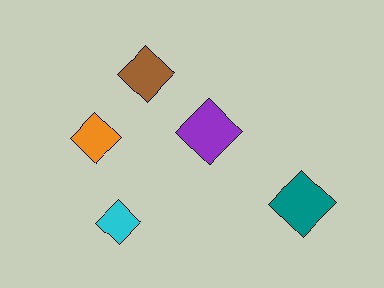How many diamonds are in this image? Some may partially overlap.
There are 5 diamonds.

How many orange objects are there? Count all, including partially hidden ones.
There is 1 orange object.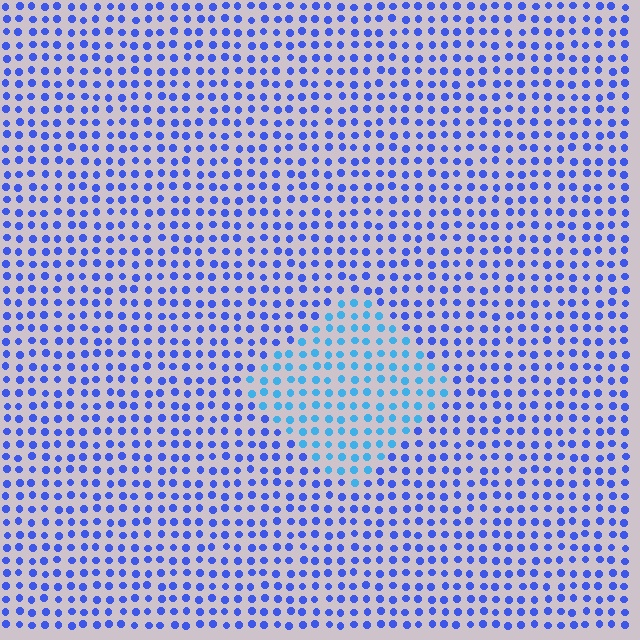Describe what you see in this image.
The image is filled with small blue elements in a uniform arrangement. A diamond-shaped region is visible where the elements are tinted to a slightly different hue, forming a subtle color boundary.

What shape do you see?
I see a diamond.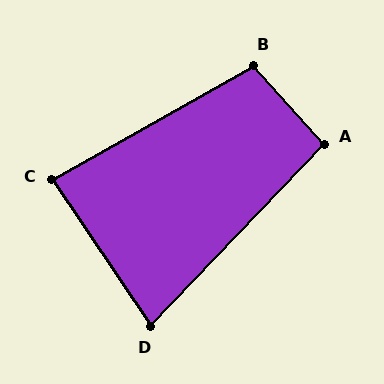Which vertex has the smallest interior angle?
D, at approximately 78 degrees.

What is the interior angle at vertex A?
Approximately 94 degrees (approximately right).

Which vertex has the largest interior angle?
B, at approximately 102 degrees.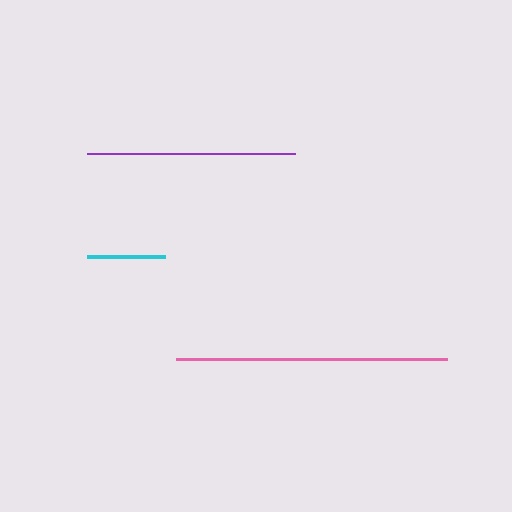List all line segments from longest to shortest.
From longest to shortest: pink, purple, cyan.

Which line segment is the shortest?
The cyan line is the shortest at approximately 78 pixels.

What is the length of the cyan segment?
The cyan segment is approximately 78 pixels long.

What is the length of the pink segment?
The pink segment is approximately 271 pixels long.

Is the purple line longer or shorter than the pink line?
The pink line is longer than the purple line.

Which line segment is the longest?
The pink line is the longest at approximately 271 pixels.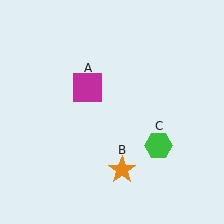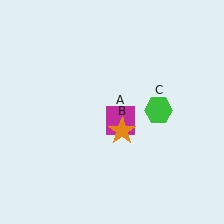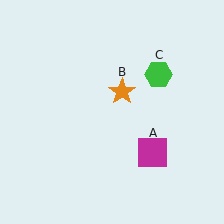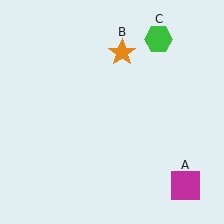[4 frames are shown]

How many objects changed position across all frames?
3 objects changed position: magenta square (object A), orange star (object B), green hexagon (object C).